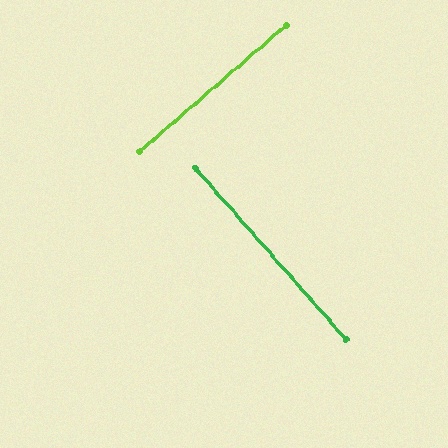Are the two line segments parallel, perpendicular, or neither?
Perpendicular — they meet at approximately 89°.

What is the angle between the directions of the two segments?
Approximately 89 degrees.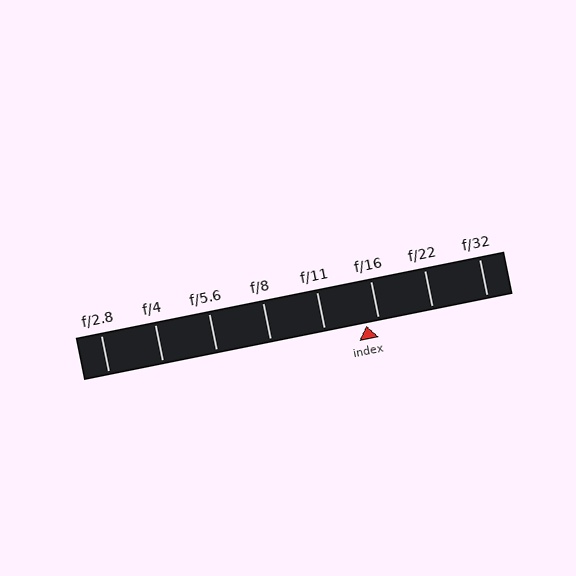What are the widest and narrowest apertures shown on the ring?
The widest aperture shown is f/2.8 and the narrowest is f/32.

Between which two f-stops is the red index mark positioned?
The index mark is between f/11 and f/16.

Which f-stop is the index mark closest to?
The index mark is closest to f/16.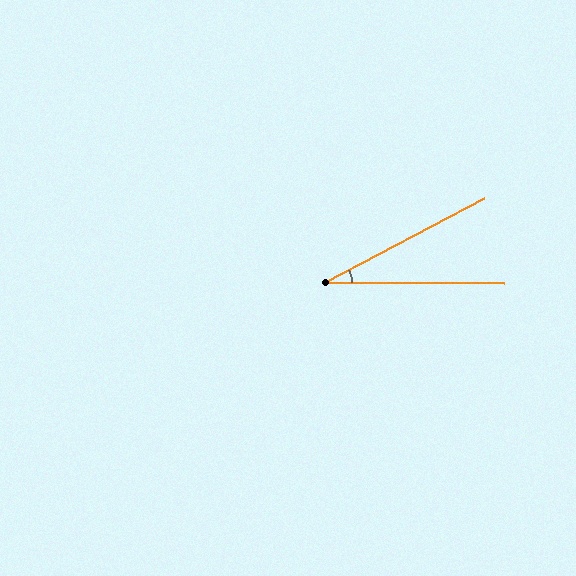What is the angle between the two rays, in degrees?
Approximately 28 degrees.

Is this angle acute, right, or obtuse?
It is acute.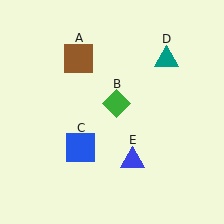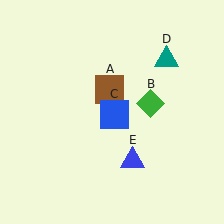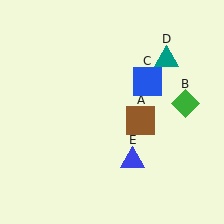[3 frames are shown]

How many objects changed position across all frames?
3 objects changed position: brown square (object A), green diamond (object B), blue square (object C).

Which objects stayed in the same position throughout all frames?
Teal triangle (object D) and blue triangle (object E) remained stationary.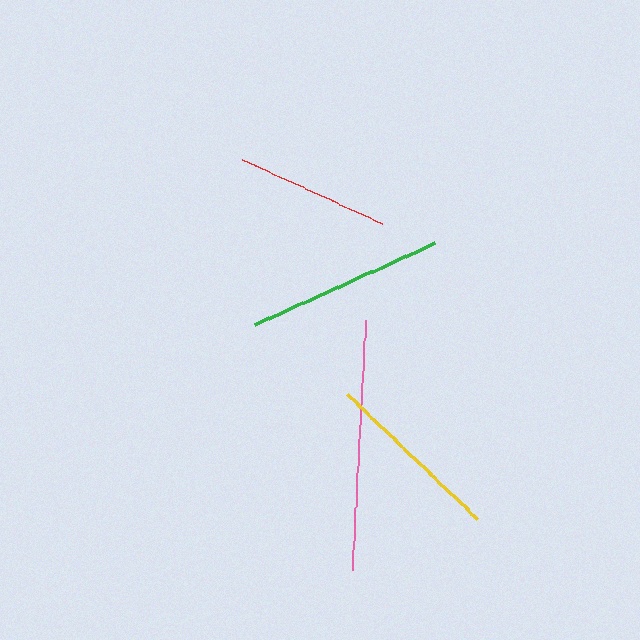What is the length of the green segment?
The green segment is approximately 199 pixels long.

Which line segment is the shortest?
The red line is the shortest at approximately 154 pixels.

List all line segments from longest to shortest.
From longest to shortest: pink, green, yellow, red.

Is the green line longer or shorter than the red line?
The green line is longer than the red line.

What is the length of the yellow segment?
The yellow segment is approximately 181 pixels long.